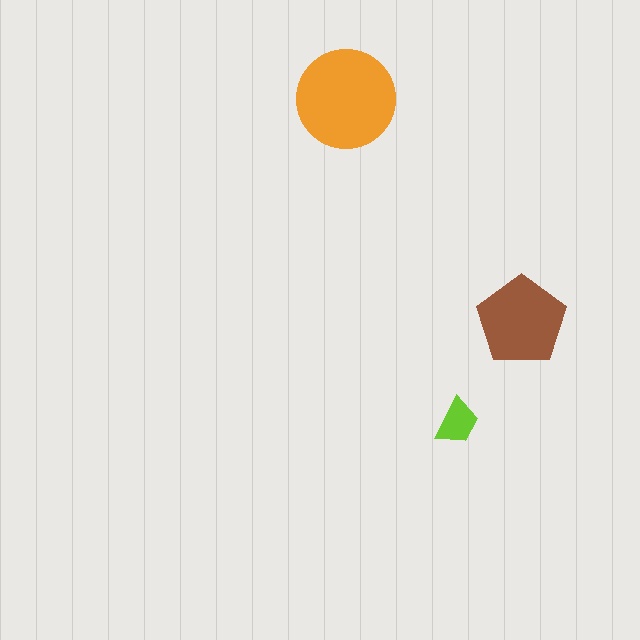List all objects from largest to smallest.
The orange circle, the brown pentagon, the lime trapezoid.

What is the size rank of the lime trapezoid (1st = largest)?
3rd.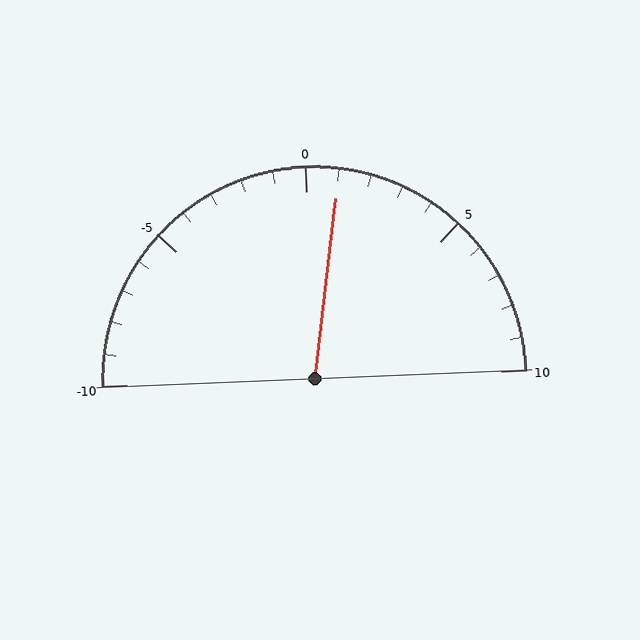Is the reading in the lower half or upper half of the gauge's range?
The reading is in the upper half of the range (-10 to 10).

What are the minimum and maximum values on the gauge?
The gauge ranges from -10 to 10.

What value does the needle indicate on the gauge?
The needle indicates approximately 1.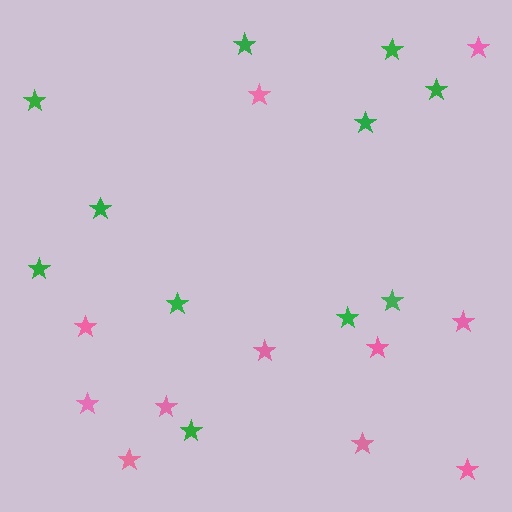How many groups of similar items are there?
There are 2 groups: one group of pink stars (11) and one group of green stars (11).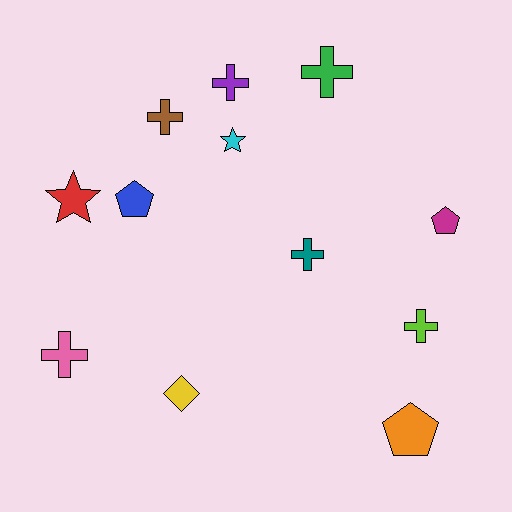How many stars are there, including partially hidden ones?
There are 2 stars.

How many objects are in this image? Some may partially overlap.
There are 12 objects.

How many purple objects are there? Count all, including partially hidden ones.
There is 1 purple object.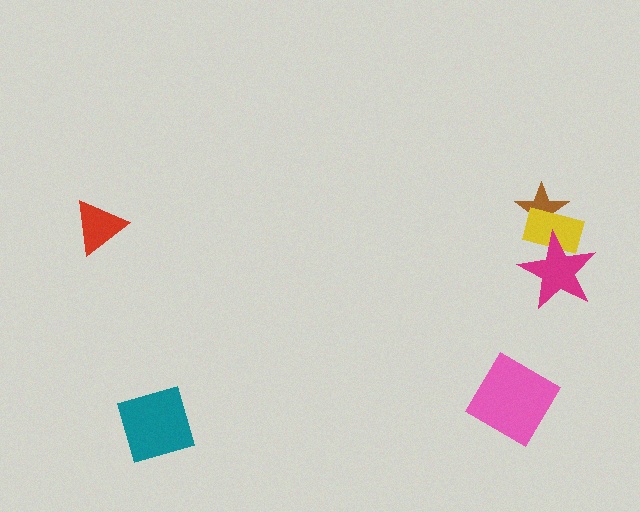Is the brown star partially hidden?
Yes, it is partially covered by another shape.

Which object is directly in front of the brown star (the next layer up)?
The yellow rectangle is directly in front of the brown star.